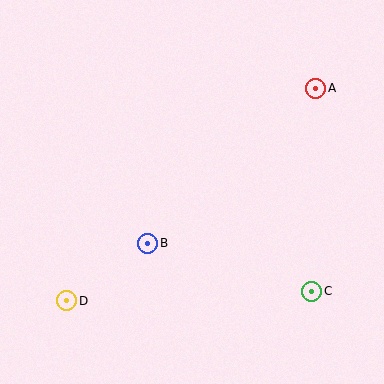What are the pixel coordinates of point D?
Point D is at (67, 301).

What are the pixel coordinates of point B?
Point B is at (148, 243).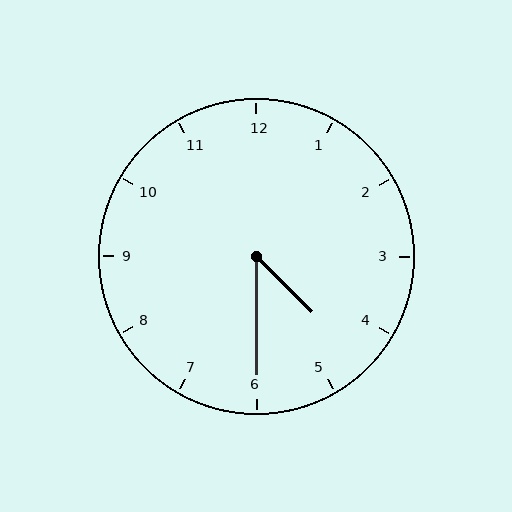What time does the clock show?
4:30.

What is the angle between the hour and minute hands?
Approximately 45 degrees.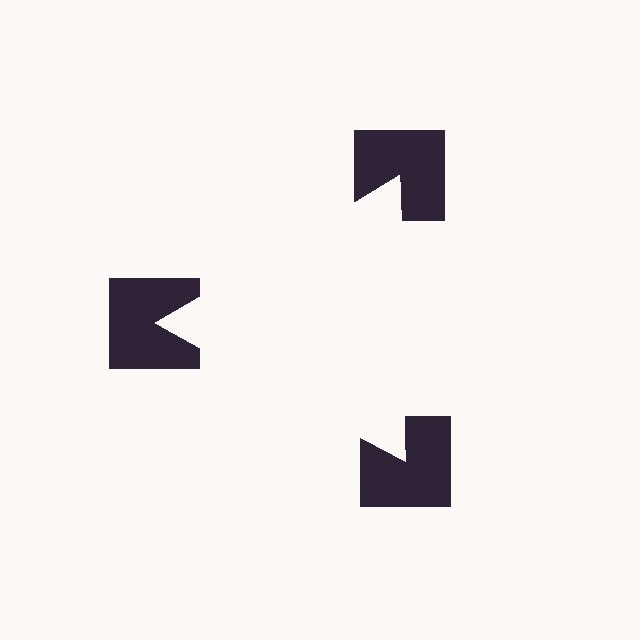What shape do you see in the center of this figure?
An illusory triangle — its edges are inferred from the aligned wedge cuts in the notched squares, not physically drawn.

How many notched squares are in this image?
There are 3 — one at each vertex of the illusory triangle.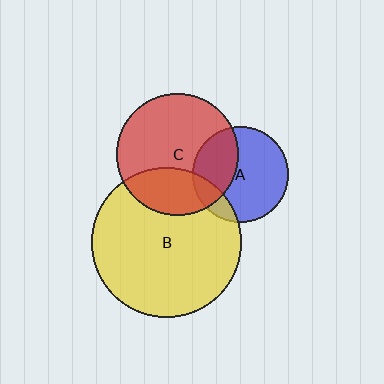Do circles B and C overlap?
Yes.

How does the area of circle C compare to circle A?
Approximately 1.6 times.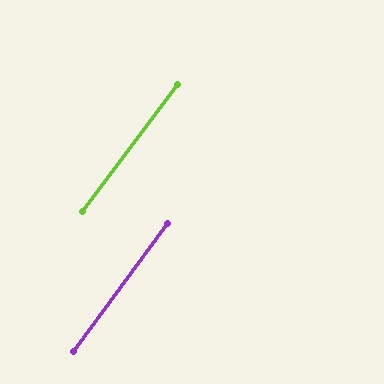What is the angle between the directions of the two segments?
Approximately 1 degree.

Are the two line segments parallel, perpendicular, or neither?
Parallel — their directions differ by only 0.6°.